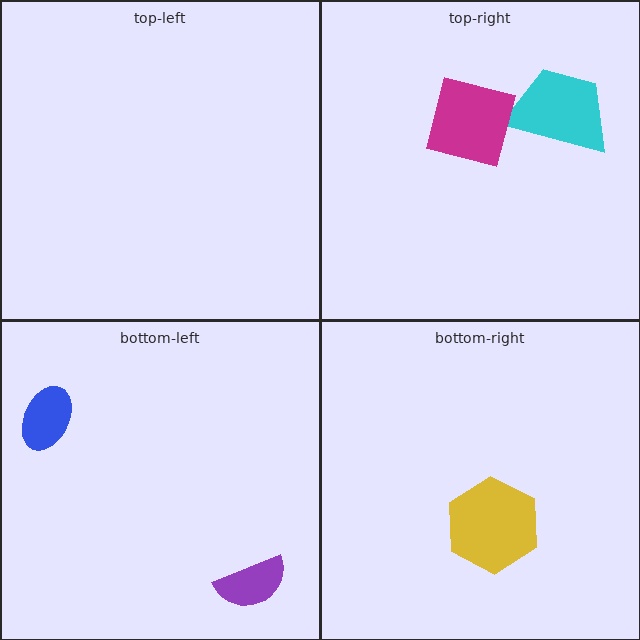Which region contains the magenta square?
The top-right region.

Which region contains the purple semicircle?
The bottom-left region.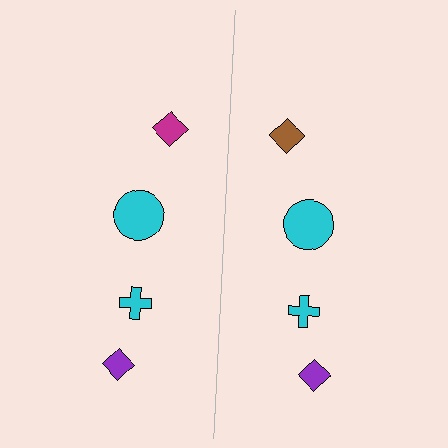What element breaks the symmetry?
The brown diamond on the right side breaks the symmetry — its mirror counterpart is magenta.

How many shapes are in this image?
There are 8 shapes in this image.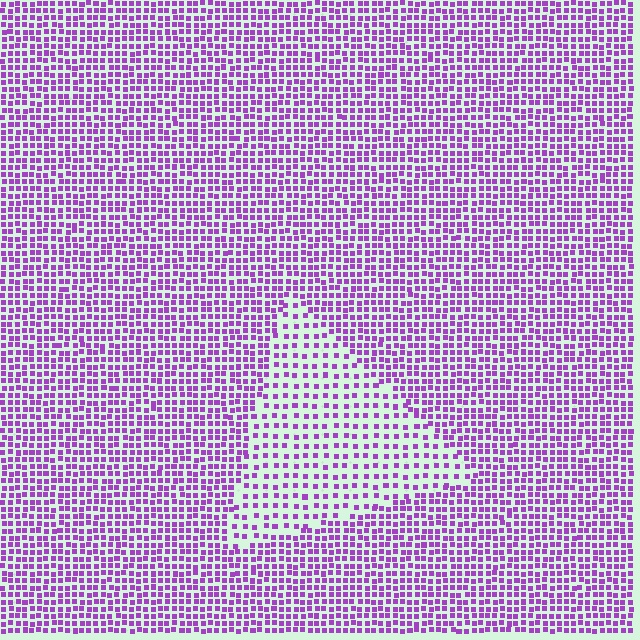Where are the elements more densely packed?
The elements are more densely packed outside the triangle boundary.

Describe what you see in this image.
The image contains small purple elements arranged at two different densities. A triangle-shaped region is visible where the elements are less densely packed than the surrounding area.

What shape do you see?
I see a triangle.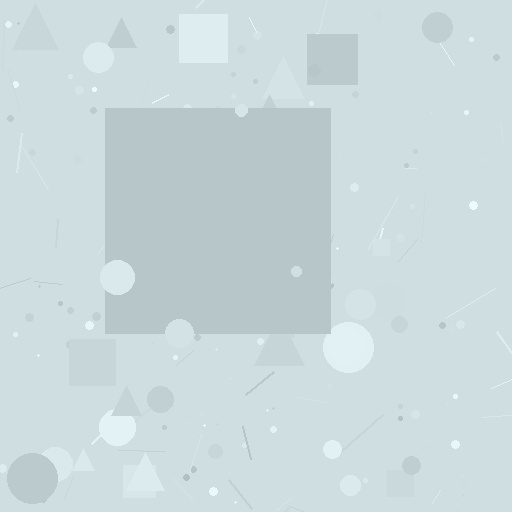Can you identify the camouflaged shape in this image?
The camouflaged shape is a square.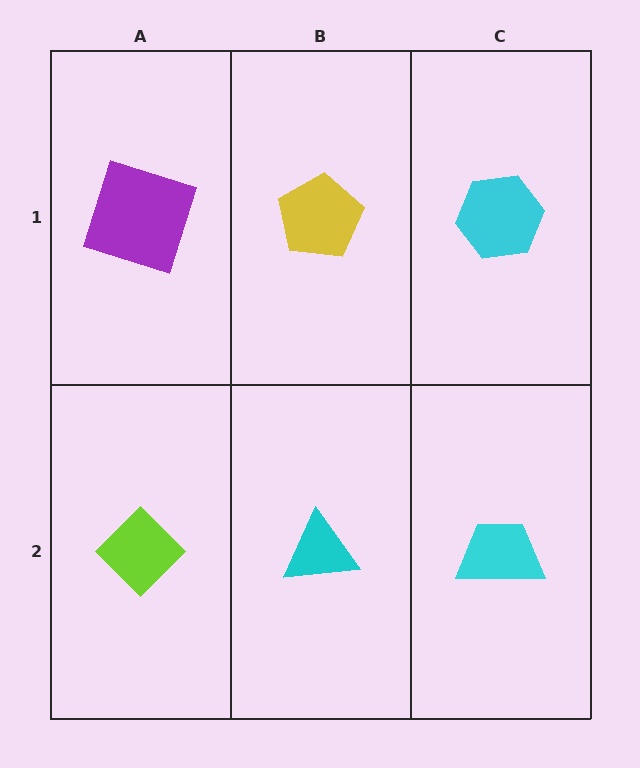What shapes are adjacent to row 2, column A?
A purple square (row 1, column A), a cyan triangle (row 2, column B).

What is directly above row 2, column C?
A cyan hexagon.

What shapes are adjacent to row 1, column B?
A cyan triangle (row 2, column B), a purple square (row 1, column A), a cyan hexagon (row 1, column C).